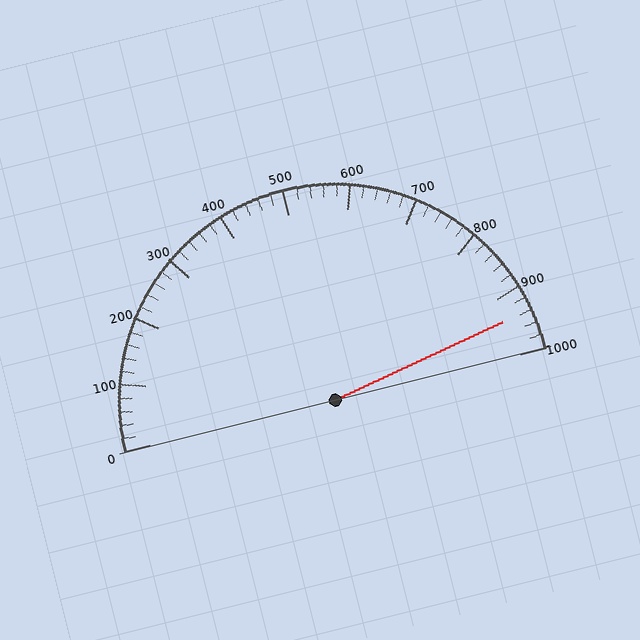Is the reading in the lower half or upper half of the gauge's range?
The reading is in the upper half of the range (0 to 1000).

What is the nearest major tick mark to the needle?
The nearest major tick mark is 900.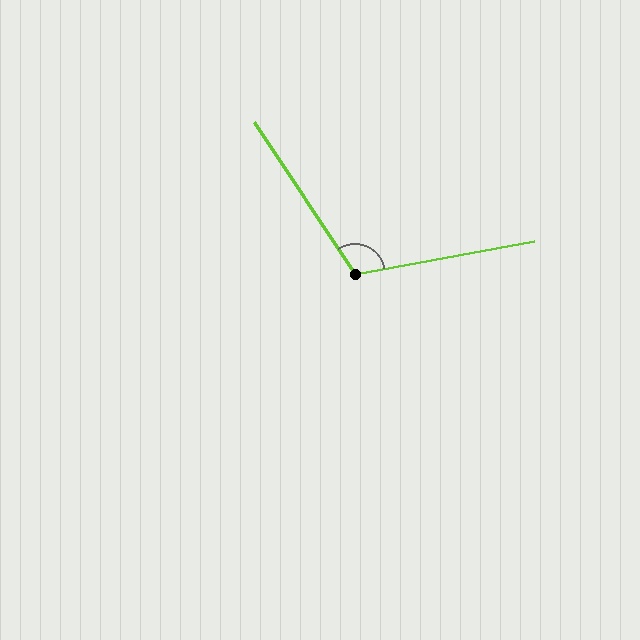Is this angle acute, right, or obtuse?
It is obtuse.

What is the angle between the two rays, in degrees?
Approximately 113 degrees.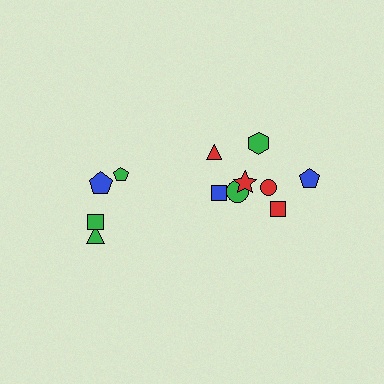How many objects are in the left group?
There are 4 objects.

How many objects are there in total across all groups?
There are 12 objects.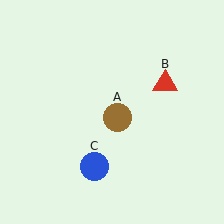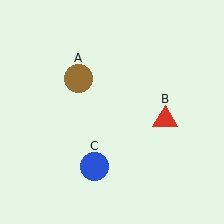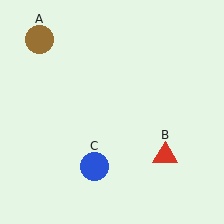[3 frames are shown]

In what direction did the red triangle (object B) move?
The red triangle (object B) moved down.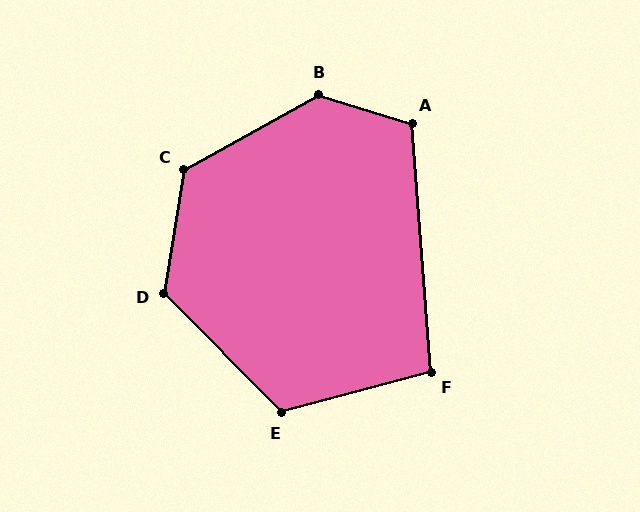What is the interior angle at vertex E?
Approximately 120 degrees (obtuse).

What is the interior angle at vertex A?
Approximately 112 degrees (obtuse).